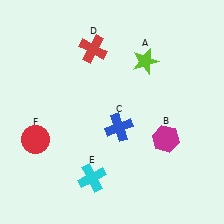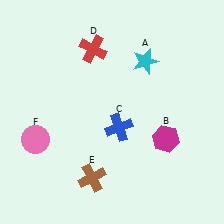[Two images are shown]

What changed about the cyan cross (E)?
In Image 1, E is cyan. In Image 2, it changed to brown.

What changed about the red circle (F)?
In Image 1, F is red. In Image 2, it changed to pink.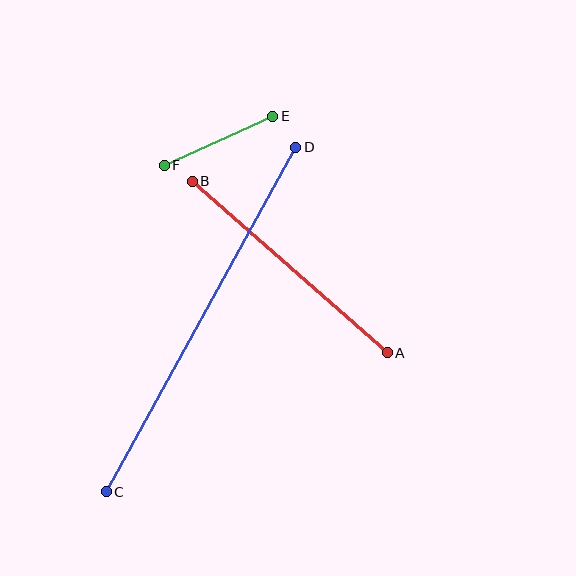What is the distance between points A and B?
The distance is approximately 260 pixels.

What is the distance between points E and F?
The distance is approximately 119 pixels.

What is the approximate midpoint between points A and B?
The midpoint is at approximately (290, 267) pixels.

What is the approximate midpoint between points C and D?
The midpoint is at approximately (201, 320) pixels.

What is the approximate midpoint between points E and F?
The midpoint is at approximately (218, 141) pixels.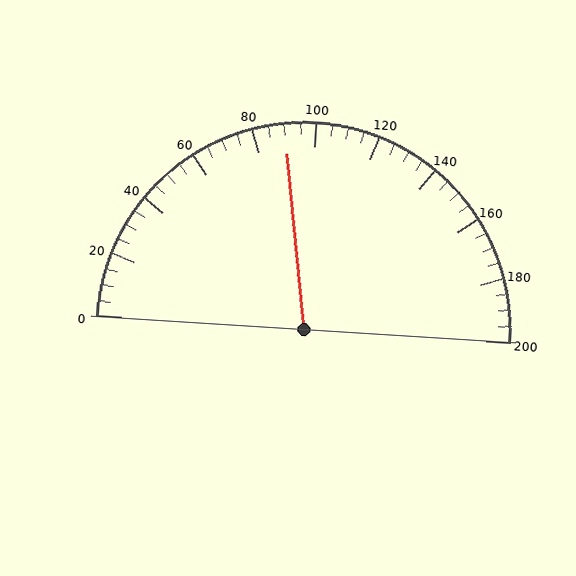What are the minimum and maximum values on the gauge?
The gauge ranges from 0 to 200.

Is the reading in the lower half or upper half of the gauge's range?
The reading is in the lower half of the range (0 to 200).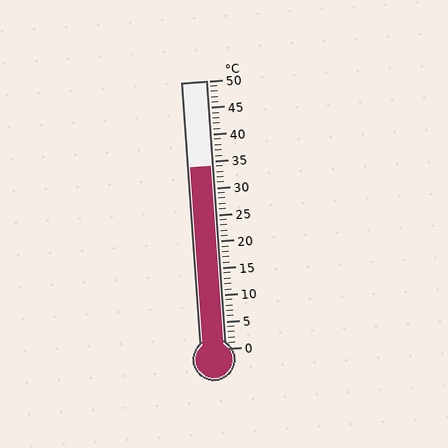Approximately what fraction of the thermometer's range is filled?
The thermometer is filled to approximately 70% of its range.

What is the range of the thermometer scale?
The thermometer scale ranges from 0°C to 50°C.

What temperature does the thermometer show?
The thermometer shows approximately 34°C.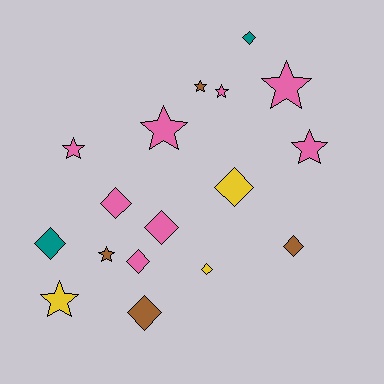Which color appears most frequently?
Pink, with 8 objects.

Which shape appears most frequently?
Diamond, with 9 objects.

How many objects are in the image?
There are 17 objects.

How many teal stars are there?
There are no teal stars.